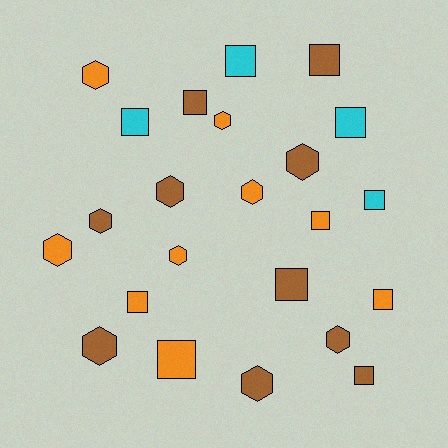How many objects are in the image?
There are 23 objects.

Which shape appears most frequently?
Square, with 12 objects.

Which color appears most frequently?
Brown, with 10 objects.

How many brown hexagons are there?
There are 6 brown hexagons.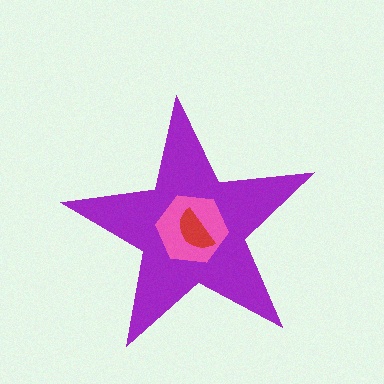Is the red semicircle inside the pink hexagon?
Yes.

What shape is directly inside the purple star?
The pink hexagon.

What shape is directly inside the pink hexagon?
The red semicircle.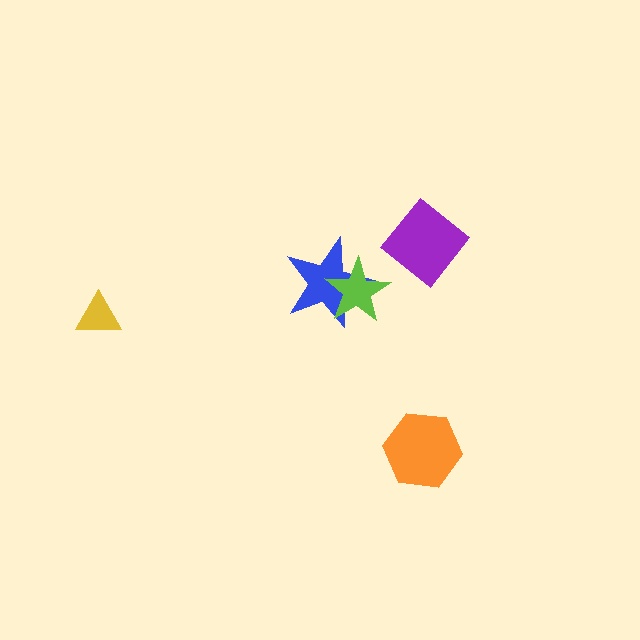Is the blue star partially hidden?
Yes, it is partially covered by another shape.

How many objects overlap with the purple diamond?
0 objects overlap with the purple diamond.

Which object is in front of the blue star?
The lime star is in front of the blue star.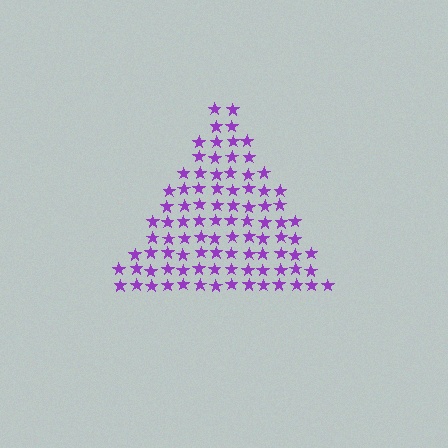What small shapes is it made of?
It is made of small stars.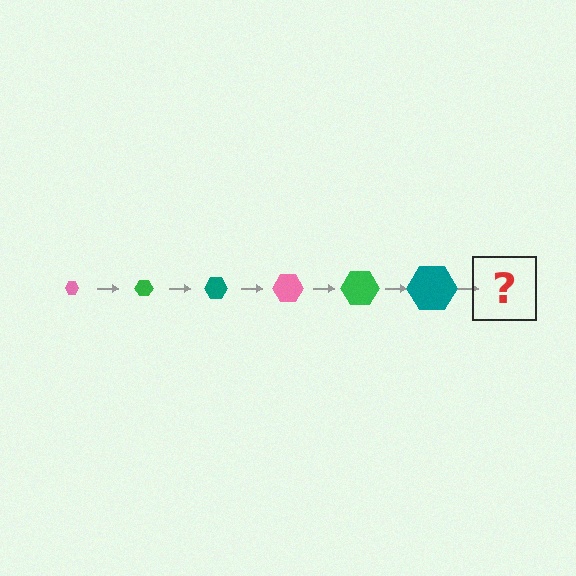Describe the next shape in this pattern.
It should be a pink hexagon, larger than the previous one.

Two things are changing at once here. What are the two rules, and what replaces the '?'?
The two rules are that the hexagon grows larger each step and the color cycles through pink, green, and teal. The '?' should be a pink hexagon, larger than the previous one.